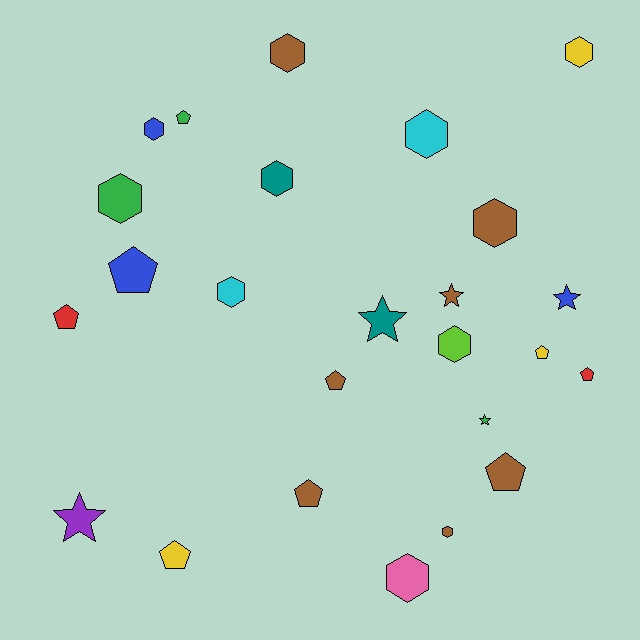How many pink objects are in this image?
There is 1 pink object.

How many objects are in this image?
There are 25 objects.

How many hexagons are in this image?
There are 11 hexagons.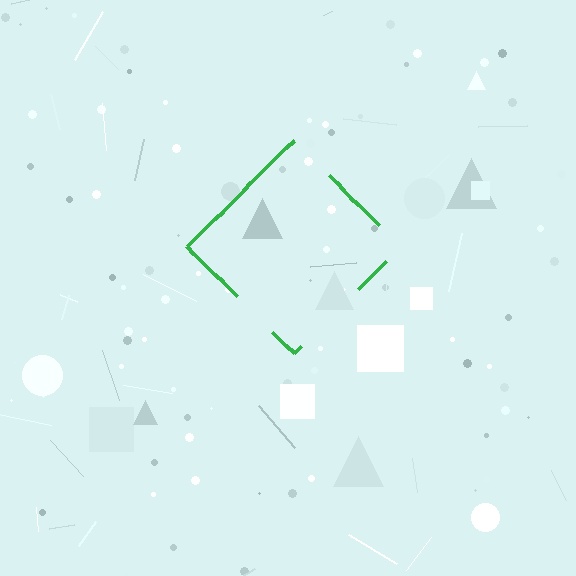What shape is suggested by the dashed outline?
The dashed outline suggests a diamond.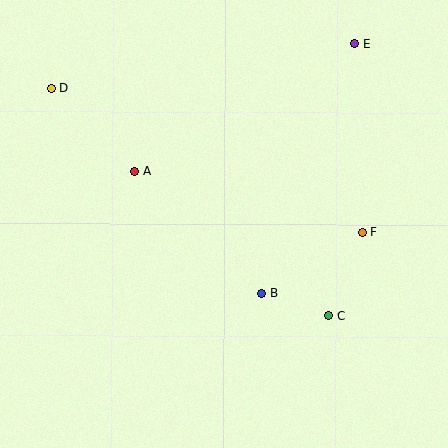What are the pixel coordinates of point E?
Point E is at (355, 43).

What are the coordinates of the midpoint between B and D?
The midpoint between B and D is at (156, 191).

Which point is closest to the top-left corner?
Point D is closest to the top-left corner.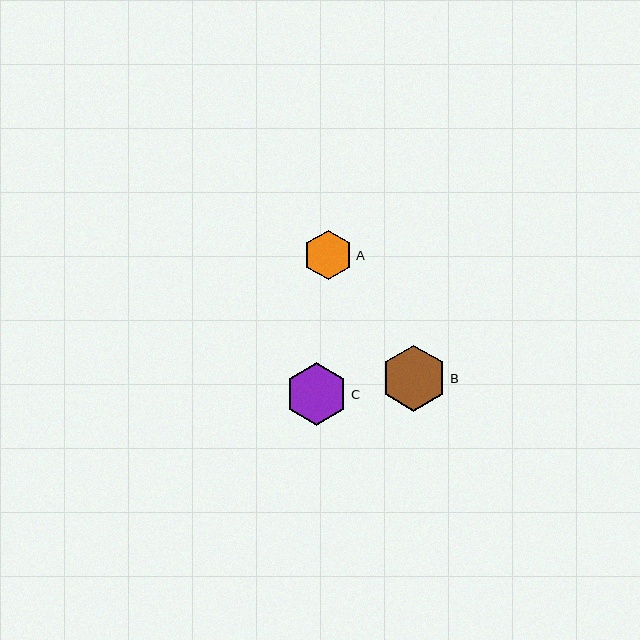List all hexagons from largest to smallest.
From largest to smallest: B, C, A.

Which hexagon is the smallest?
Hexagon A is the smallest with a size of approximately 50 pixels.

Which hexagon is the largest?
Hexagon B is the largest with a size of approximately 66 pixels.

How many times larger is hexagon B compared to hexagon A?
Hexagon B is approximately 1.3 times the size of hexagon A.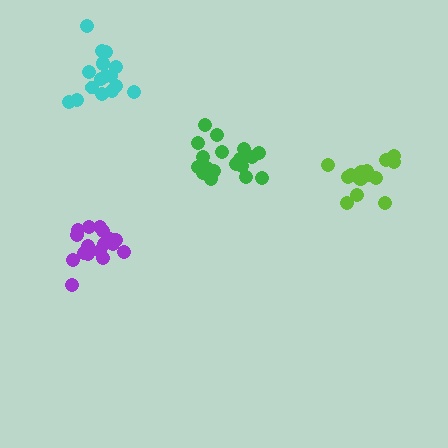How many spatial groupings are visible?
There are 4 spatial groupings.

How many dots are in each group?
Group 1: 18 dots, Group 2: 17 dots, Group 3: 17 dots, Group 4: 17 dots (69 total).